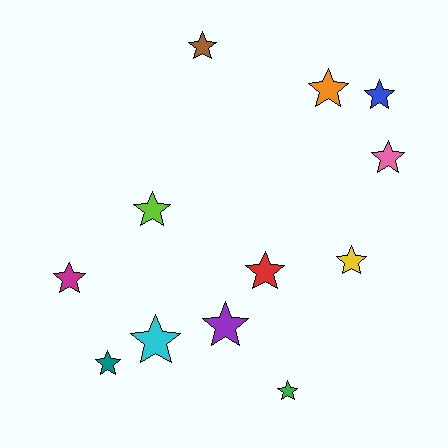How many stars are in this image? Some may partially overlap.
There are 12 stars.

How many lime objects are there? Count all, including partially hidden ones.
There is 1 lime object.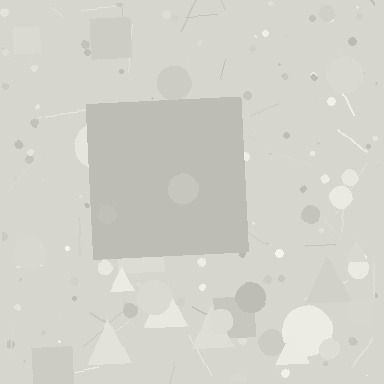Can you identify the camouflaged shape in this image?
The camouflaged shape is a square.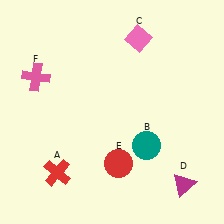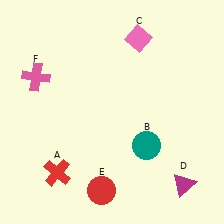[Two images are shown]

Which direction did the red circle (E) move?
The red circle (E) moved down.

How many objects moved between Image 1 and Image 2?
1 object moved between the two images.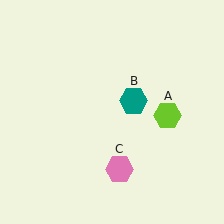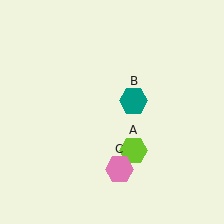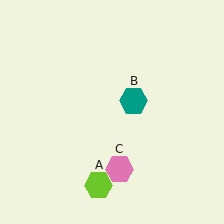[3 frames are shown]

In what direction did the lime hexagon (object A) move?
The lime hexagon (object A) moved down and to the left.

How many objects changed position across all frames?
1 object changed position: lime hexagon (object A).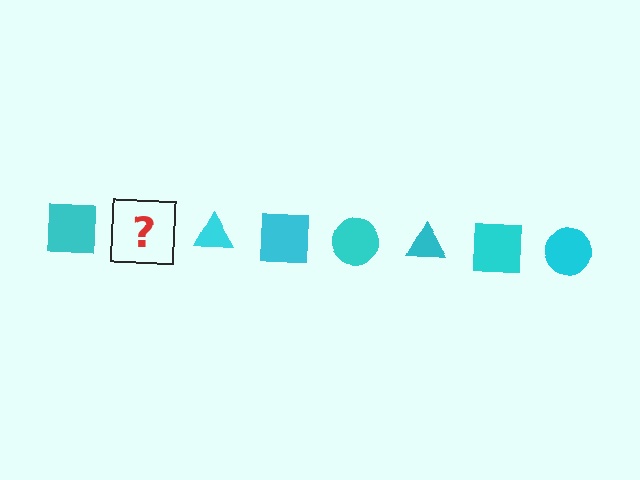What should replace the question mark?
The question mark should be replaced with a cyan circle.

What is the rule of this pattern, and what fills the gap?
The rule is that the pattern cycles through square, circle, triangle shapes in cyan. The gap should be filled with a cyan circle.